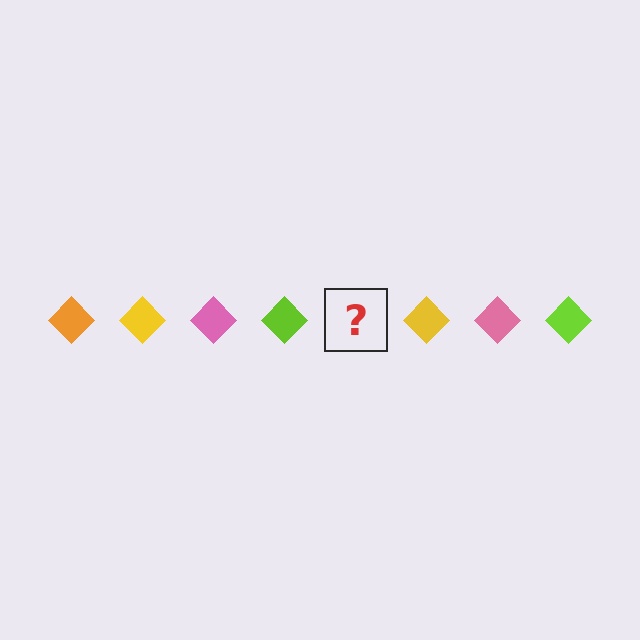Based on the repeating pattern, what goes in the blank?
The blank should be an orange diamond.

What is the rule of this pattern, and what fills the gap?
The rule is that the pattern cycles through orange, yellow, pink, lime diamonds. The gap should be filled with an orange diamond.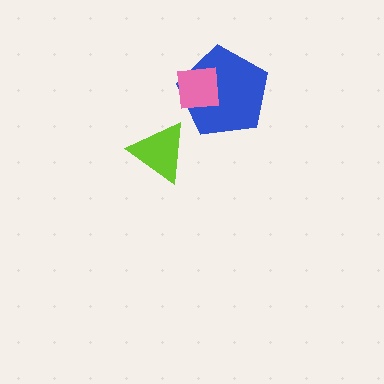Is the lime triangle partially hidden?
No, no other shape covers it.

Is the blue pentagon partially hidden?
Yes, it is partially covered by another shape.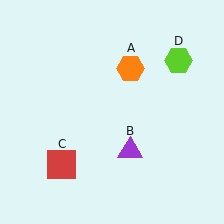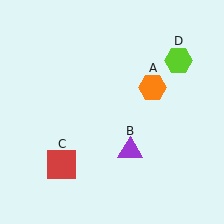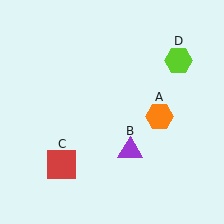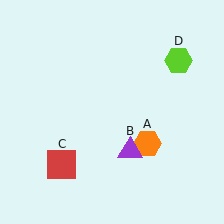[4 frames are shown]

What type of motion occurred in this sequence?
The orange hexagon (object A) rotated clockwise around the center of the scene.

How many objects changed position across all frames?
1 object changed position: orange hexagon (object A).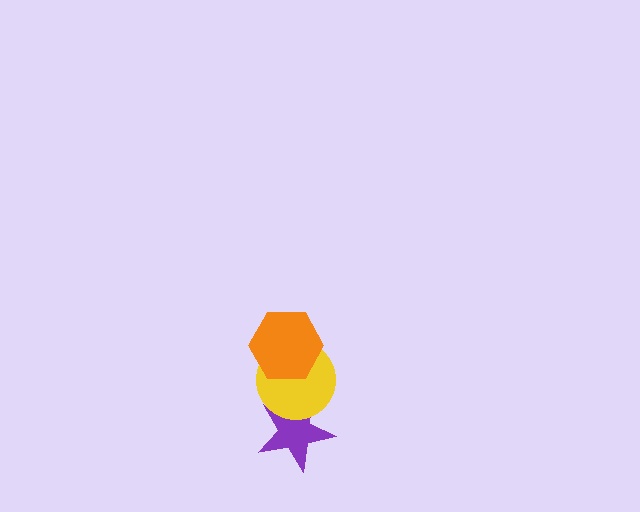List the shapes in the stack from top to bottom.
From top to bottom: the orange hexagon, the yellow circle, the purple star.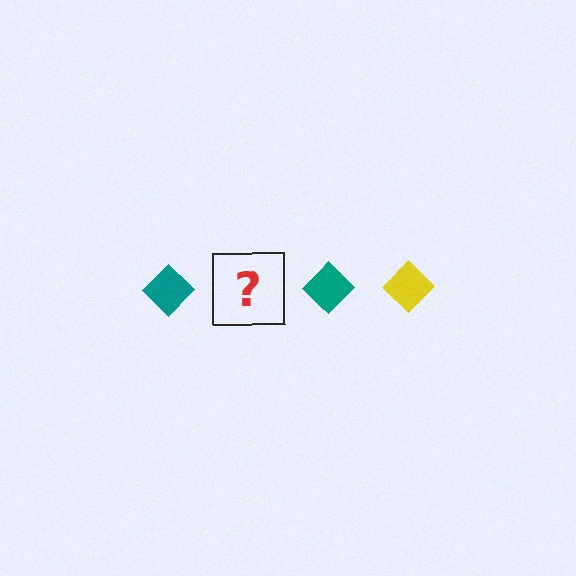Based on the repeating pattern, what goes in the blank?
The blank should be a yellow diamond.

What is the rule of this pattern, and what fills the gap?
The rule is that the pattern cycles through teal, yellow diamonds. The gap should be filled with a yellow diamond.